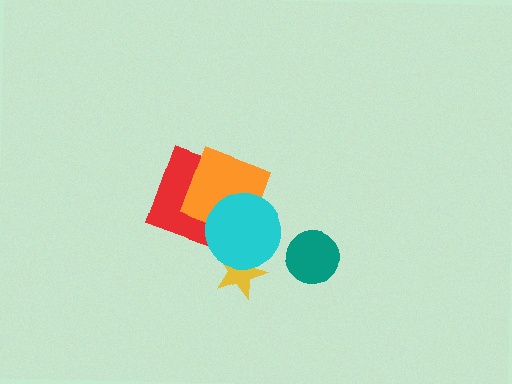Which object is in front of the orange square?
The cyan circle is in front of the orange square.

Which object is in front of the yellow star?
The cyan circle is in front of the yellow star.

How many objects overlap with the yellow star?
1 object overlaps with the yellow star.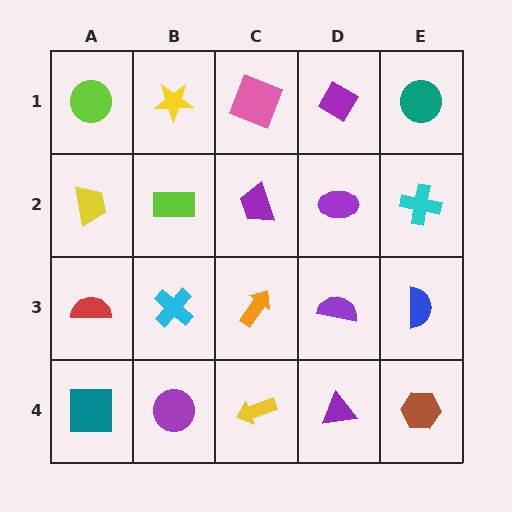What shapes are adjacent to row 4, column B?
A cyan cross (row 3, column B), a teal square (row 4, column A), a yellow arrow (row 4, column C).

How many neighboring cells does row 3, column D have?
4.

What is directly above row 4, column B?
A cyan cross.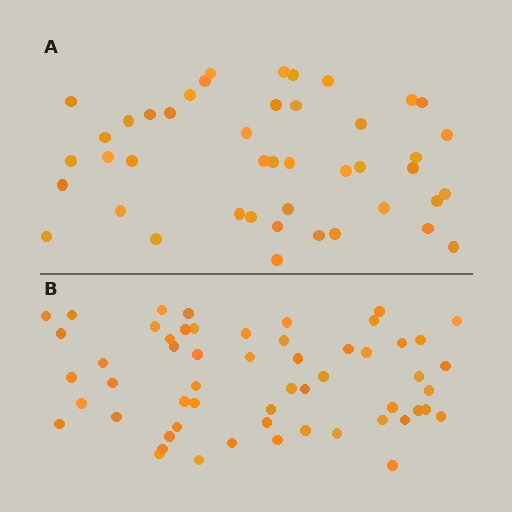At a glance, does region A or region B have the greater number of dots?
Region B (the bottom region) has more dots.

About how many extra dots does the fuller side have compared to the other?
Region B has roughly 12 or so more dots than region A.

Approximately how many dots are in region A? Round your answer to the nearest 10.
About 40 dots. (The exact count is 44, which rounds to 40.)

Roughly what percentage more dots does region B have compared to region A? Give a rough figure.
About 25% more.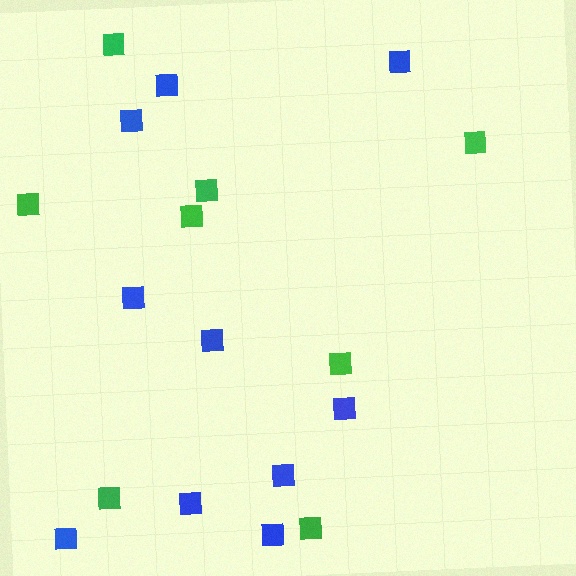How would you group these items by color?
There are 2 groups: one group of blue squares (10) and one group of green squares (8).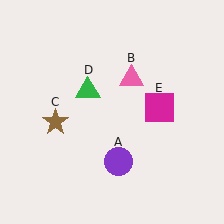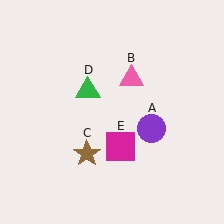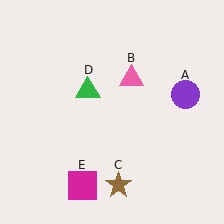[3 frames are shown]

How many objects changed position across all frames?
3 objects changed position: purple circle (object A), brown star (object C), magenta square (object E).